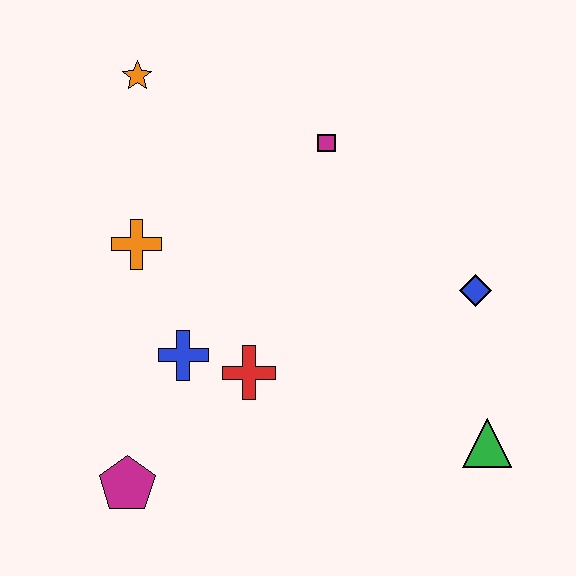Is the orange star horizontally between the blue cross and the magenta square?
No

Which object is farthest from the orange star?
The green triangle is farthest from the orange star.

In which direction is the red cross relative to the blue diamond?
The red cross is to the left of the blue diamond.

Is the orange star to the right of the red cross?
No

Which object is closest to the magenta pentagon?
The blue cross is closest to the magenta pentagon.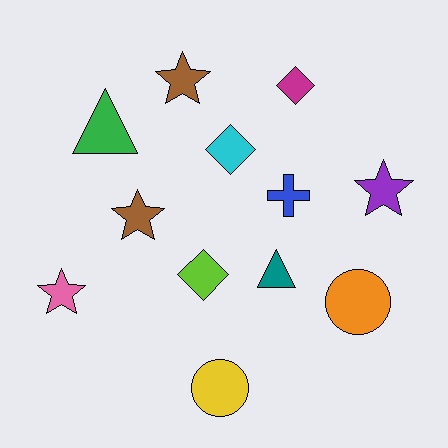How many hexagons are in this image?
There are no hexagons.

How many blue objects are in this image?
There is 1 blue object.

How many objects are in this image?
There are 12 objects.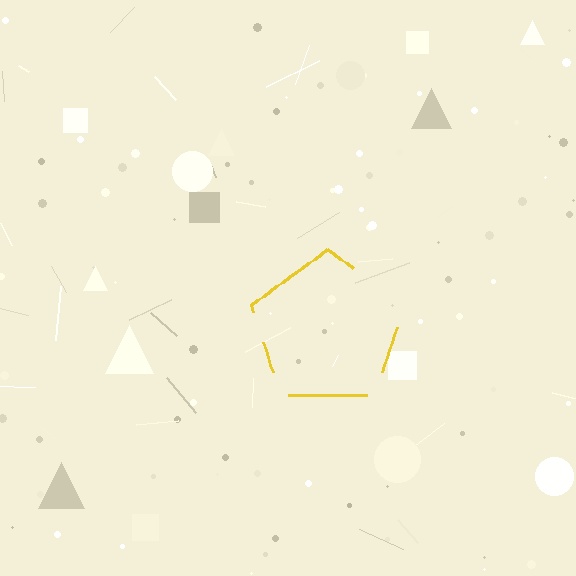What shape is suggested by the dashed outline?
The dashed outline suggests a pentagon.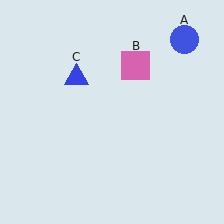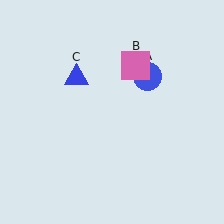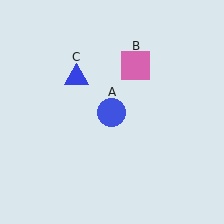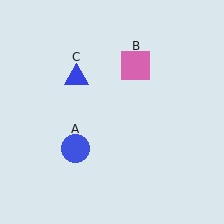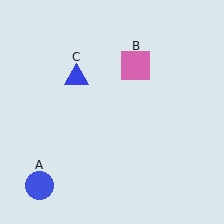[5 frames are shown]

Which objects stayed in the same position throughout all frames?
Pink square (object B) and blue triangle (object C) remained stationary.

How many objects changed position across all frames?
1 object changed position: blue circle (object A).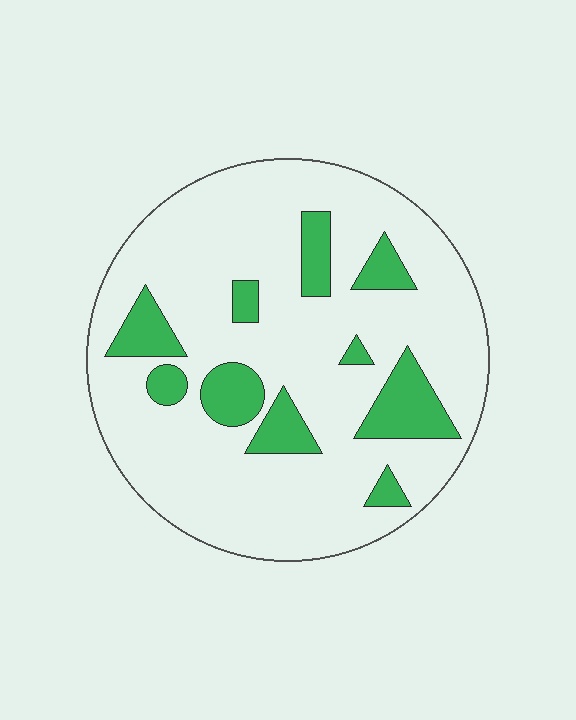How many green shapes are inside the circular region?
10.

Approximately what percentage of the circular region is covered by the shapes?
Approximately 20%.